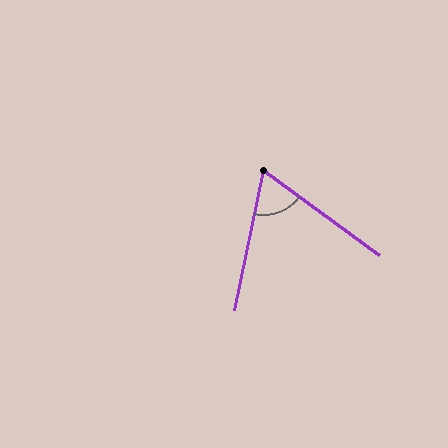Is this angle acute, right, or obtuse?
It is acute.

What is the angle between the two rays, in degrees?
Approximately 66 degrees.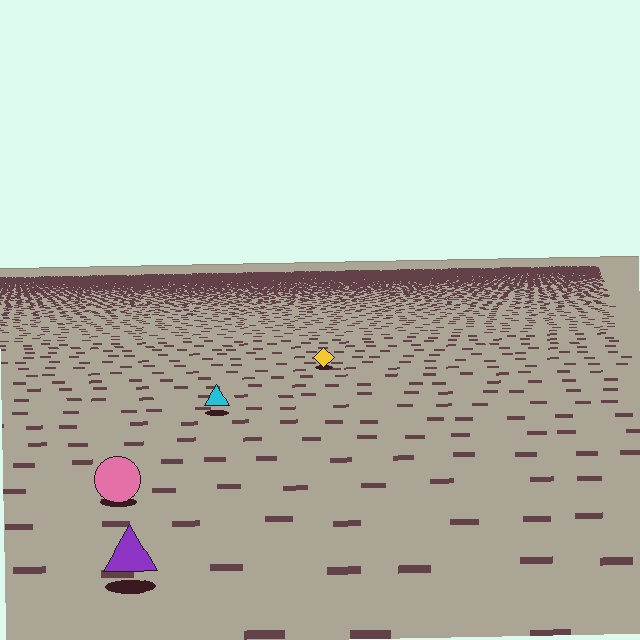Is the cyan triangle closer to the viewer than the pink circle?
No. The pink circle is closer — you can tell from the texture gradient: the ground texture is coarser near it.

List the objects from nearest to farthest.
From nearest to farthest: the purple triangle, the pink circle, the cyan triangle, the yellow diamond.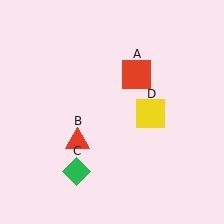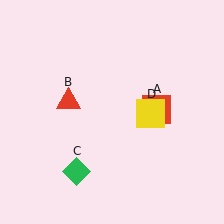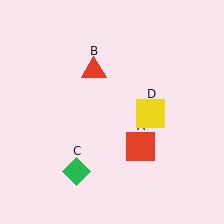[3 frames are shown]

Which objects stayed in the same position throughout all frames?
Green diamond (object C) and yellow square (object D) remained stationary.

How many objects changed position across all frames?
2 objects changed position: red square (object A), red triangle (object B).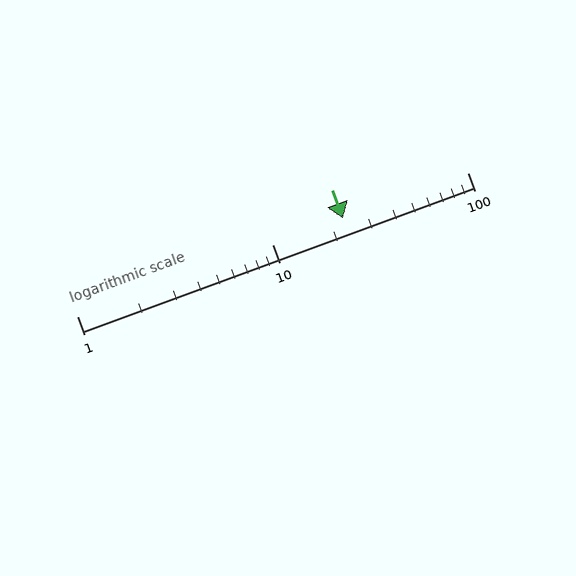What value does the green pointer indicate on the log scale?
The pointer indicates approximately 23.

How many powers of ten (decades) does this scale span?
The scale spans 2 decades, from 1 to 100.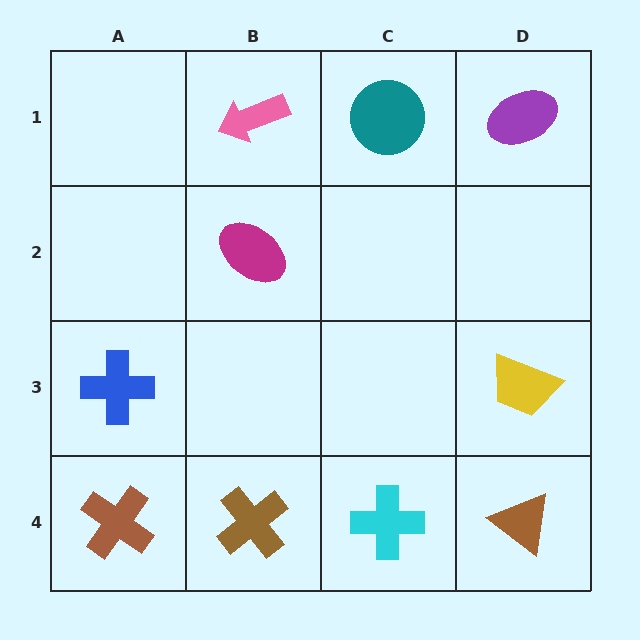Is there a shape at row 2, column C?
No, that cell is empty.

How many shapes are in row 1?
3 shapes.